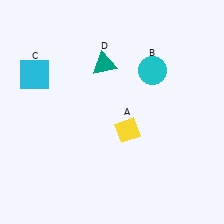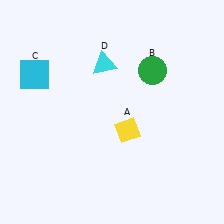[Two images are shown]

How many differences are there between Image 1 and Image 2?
There are 2 differences between the two images.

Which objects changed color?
B changed from cyan to green. D changed from teal to cyan.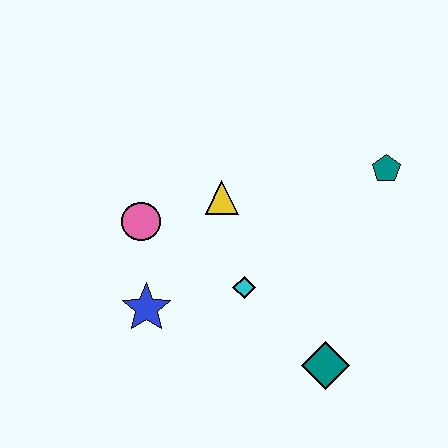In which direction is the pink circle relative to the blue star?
The pink circle is above the blue star.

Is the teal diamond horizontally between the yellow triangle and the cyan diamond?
No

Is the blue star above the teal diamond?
Yes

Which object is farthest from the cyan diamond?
The teal pentagon is farthest from the cyan diamond.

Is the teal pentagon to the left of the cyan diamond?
No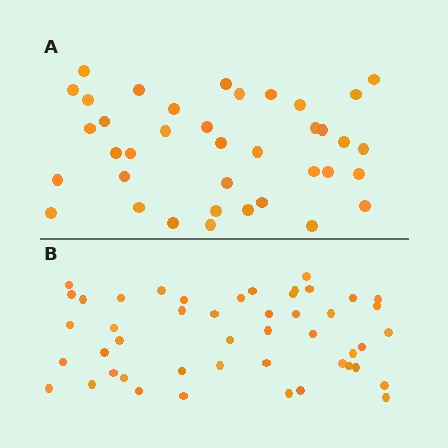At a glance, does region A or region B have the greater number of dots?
Region B (the bottom region) has more dots.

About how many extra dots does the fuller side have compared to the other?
Region B has roughly 8 or so more dots than region A.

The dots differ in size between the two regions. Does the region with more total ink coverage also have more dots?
No. Region A has more total ink coverage because its dots are larger, but region B actually contains more individual dots. Total area can be misleading — the number of items is what matters here.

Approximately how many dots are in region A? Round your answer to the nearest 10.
About 40 dots. (The exact count is 38, which rounds to 40.)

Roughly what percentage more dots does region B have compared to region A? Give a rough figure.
About 25% more.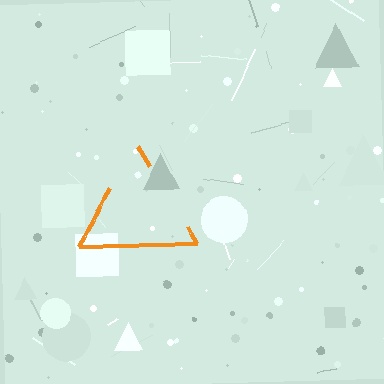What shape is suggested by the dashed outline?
The dashed outline suggests a triangle.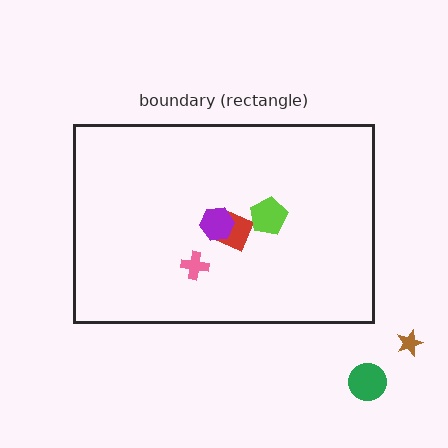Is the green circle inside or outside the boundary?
Outside.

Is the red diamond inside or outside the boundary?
Inside.